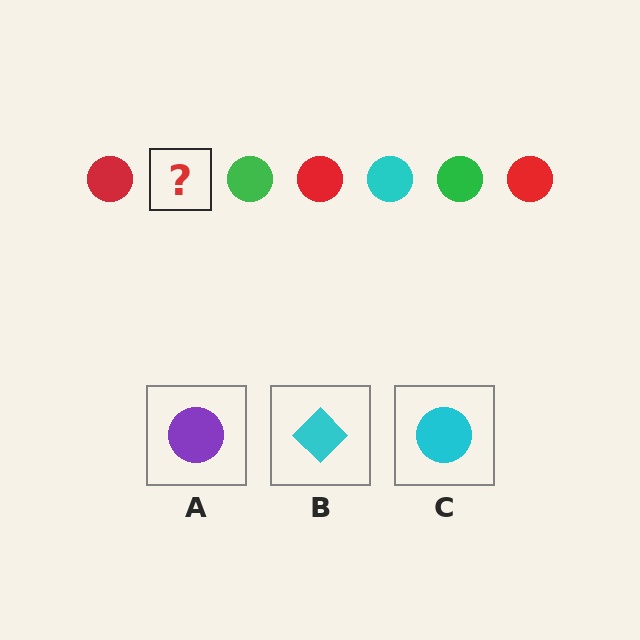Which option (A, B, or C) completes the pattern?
C.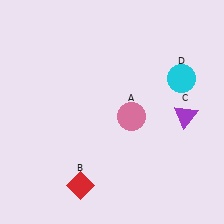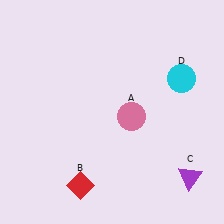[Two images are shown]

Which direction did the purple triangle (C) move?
The purple triangle (C) moved down.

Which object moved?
The purple triangle (C) moved down.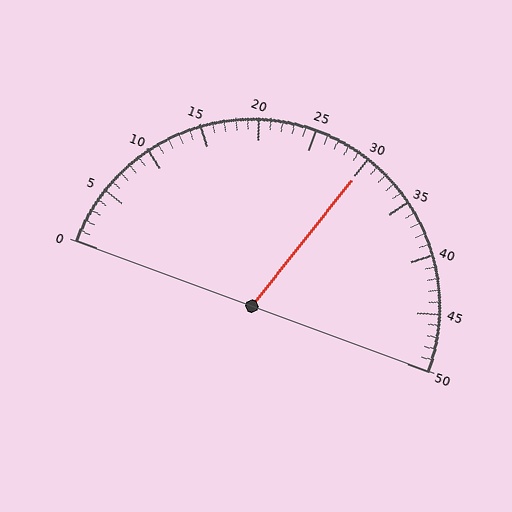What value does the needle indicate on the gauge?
The needle indicates approximately 30.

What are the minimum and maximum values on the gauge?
The gauge ranges from 0 to 50.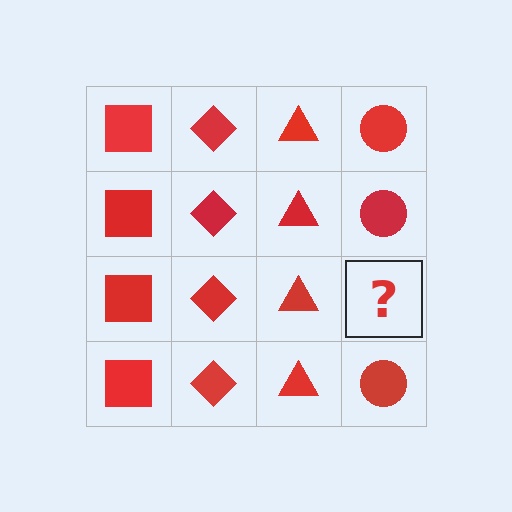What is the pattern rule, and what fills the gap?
The rule is that each column has a consistent shape. The gap should be filled with a red circle.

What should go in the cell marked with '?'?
The missing cell should contain a red circle.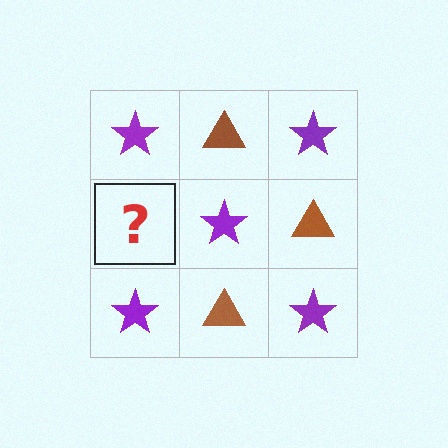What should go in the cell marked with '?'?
The missing cell should contain a brown triangle.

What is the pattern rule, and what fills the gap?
The rule is that it alternates purple star and brown triangle in a checkerboard pattern. The gap should be filled with a brown triangle.